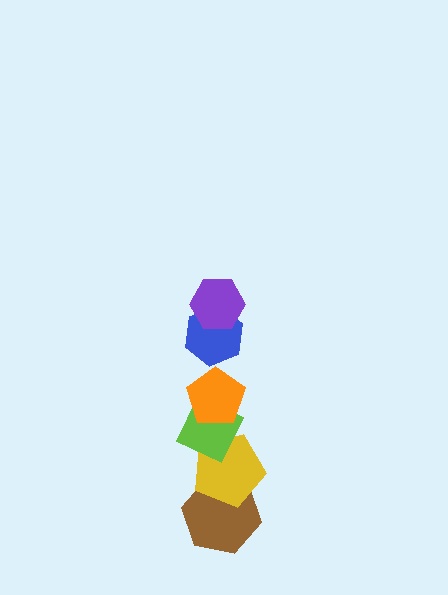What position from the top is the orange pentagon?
The orange pentagon is 3rd from the top.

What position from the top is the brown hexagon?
The brown hexagon is 6th from the top.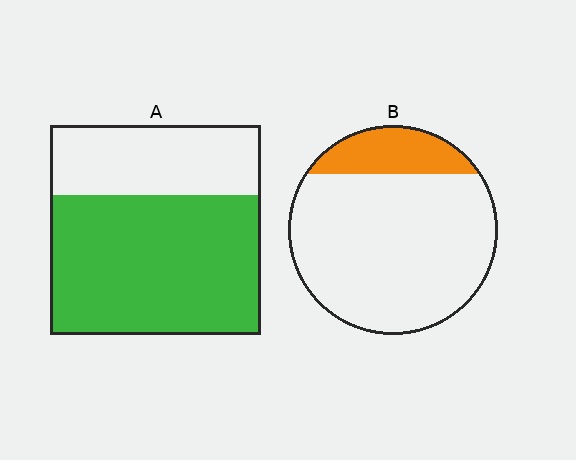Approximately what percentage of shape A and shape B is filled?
A is approximately 65% and B is approximately 20%.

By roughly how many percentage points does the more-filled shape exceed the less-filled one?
By roughly 50 percentage points (A over B).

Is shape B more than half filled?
No.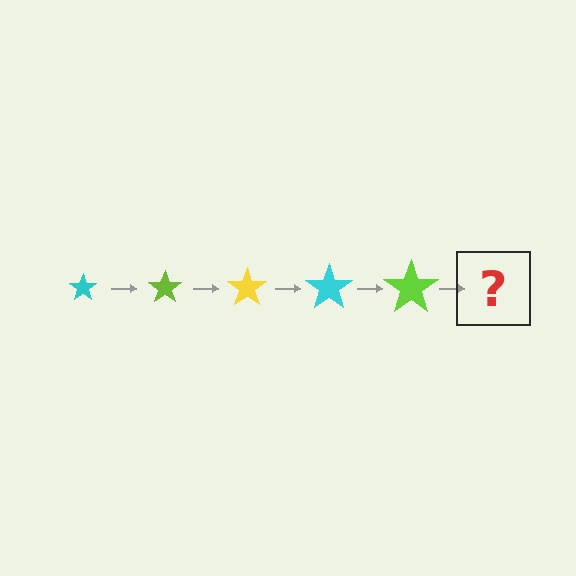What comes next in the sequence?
The next element should be a yellow star, larger than the previous one.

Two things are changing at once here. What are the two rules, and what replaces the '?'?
The two rules are that the star grows larger each step and the color cycles through cyan, lime, and yellow. The '?' should be a yellow star, larger than the previous one.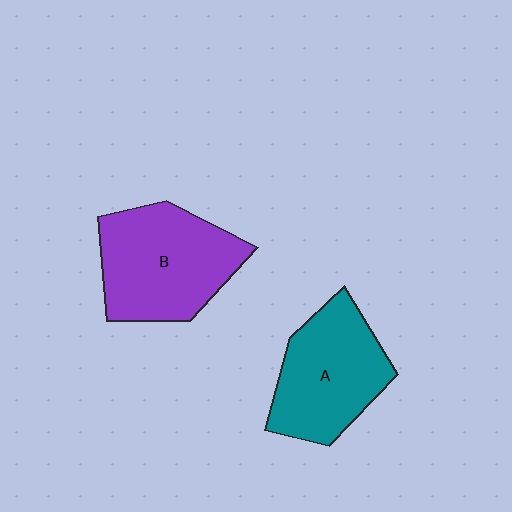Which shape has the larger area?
Shape B (purple).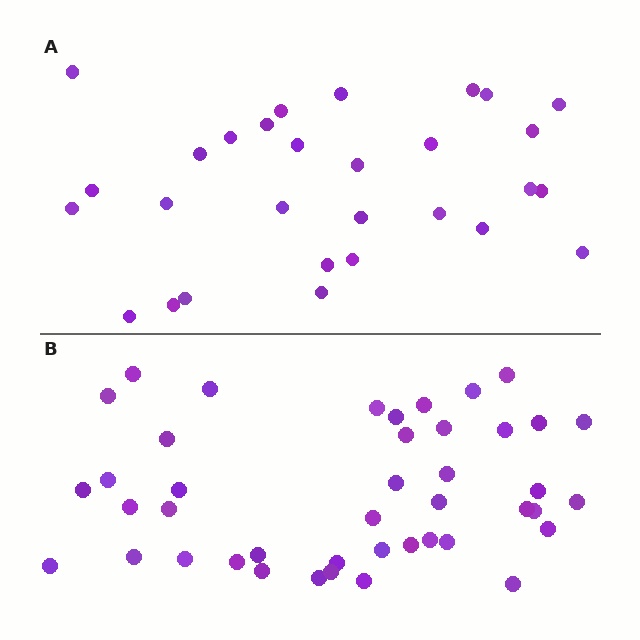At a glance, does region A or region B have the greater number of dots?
Region B (the bottom region) has more dots.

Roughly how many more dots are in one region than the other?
Region B has approximately 15 more dots than region A.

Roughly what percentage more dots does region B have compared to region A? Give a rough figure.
About 50% more.